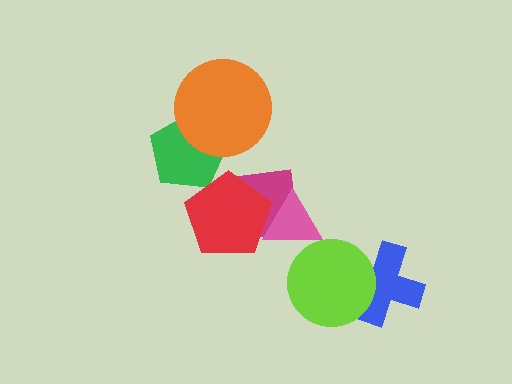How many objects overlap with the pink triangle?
2 objects overlap with the pink triangle.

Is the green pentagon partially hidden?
Yes, it is partially covered by another shape.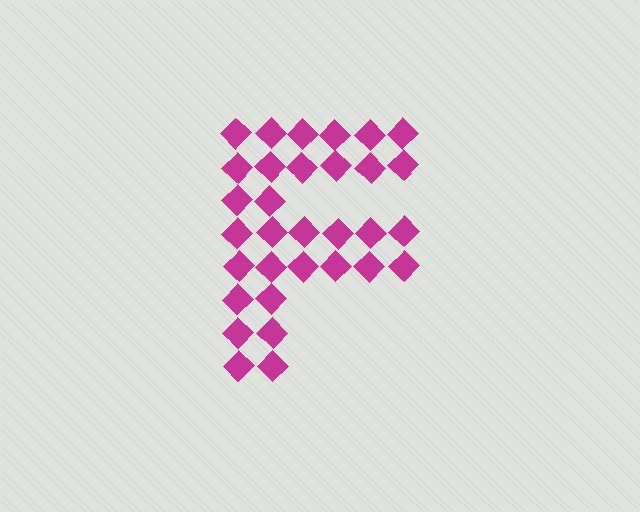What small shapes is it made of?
It is made of small diamonds.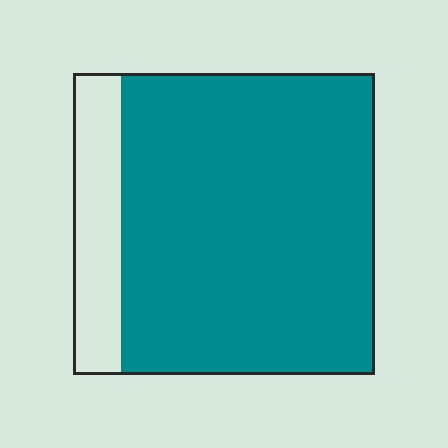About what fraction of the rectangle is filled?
About five sixths (5/6).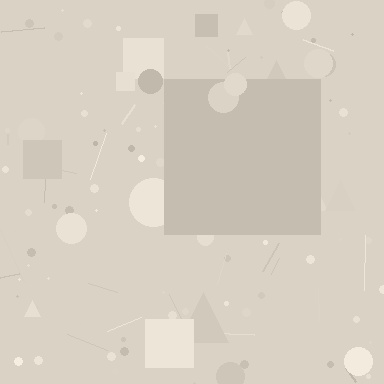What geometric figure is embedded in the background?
A square is embedded in the background.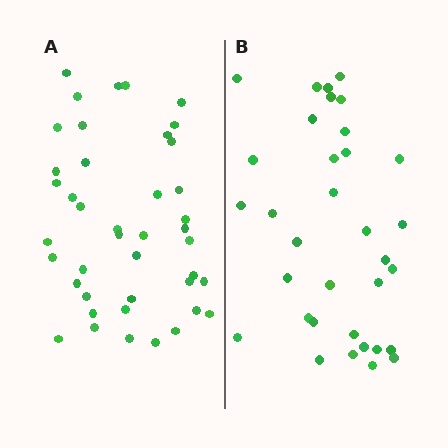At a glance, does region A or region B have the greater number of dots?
Region A (the left region) has more dots.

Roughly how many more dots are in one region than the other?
Region A has roughly 8 or so more dots than region B.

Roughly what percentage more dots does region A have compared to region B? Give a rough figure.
About 25% more.